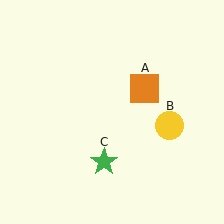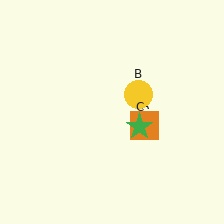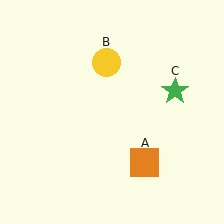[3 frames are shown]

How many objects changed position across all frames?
3 objects changed position: orange square (object A), yellow circle (object B), green star (object C).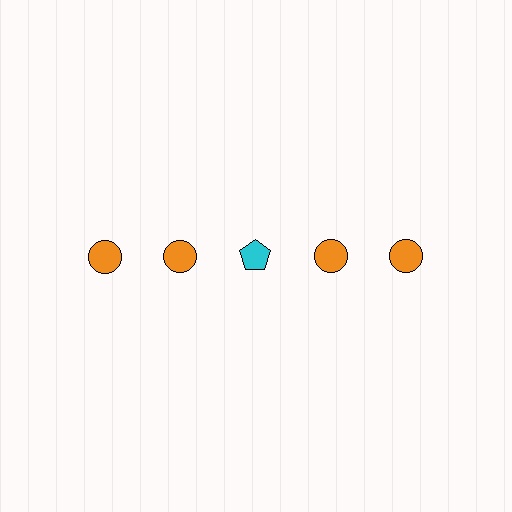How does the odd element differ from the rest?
It differs in both color (cyan instead of orange) and shape (pentagon instead of circle).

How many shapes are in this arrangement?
There are 5 shapes arranged in a grid pattern.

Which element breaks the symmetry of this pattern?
The cyan pentagon in the top row, center column breaks the symmetry. All other shapes are orange circles.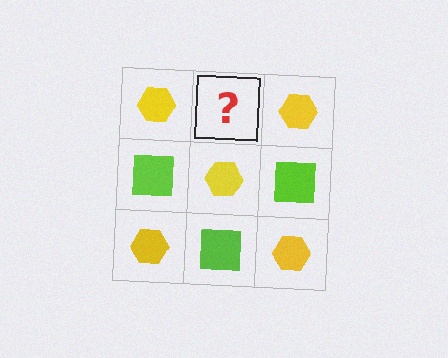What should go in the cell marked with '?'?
The missing cell should contain a lime square.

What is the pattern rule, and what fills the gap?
The rule is that it alternates yellow hexagon and lime square in a checkerboard pattern. The gap should be filled with a lime square.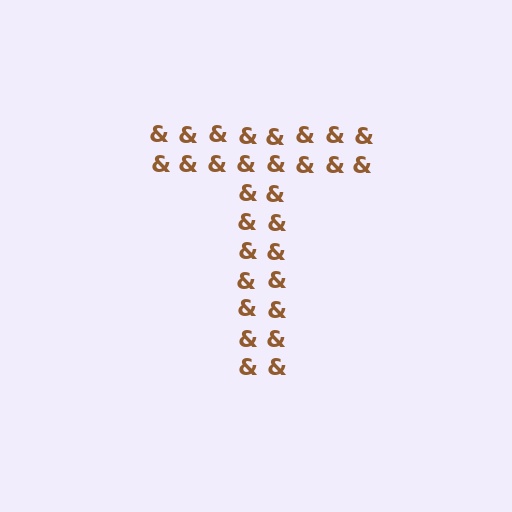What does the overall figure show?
The overall figure shows the letter T.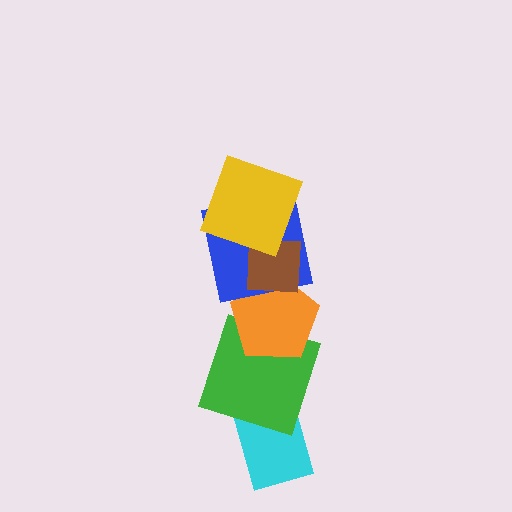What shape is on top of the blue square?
The brown square is on top of the blue square.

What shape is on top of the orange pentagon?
The blue square is on top of the orange pentagon.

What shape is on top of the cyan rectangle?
The green square is on top of the cyan rectangle.